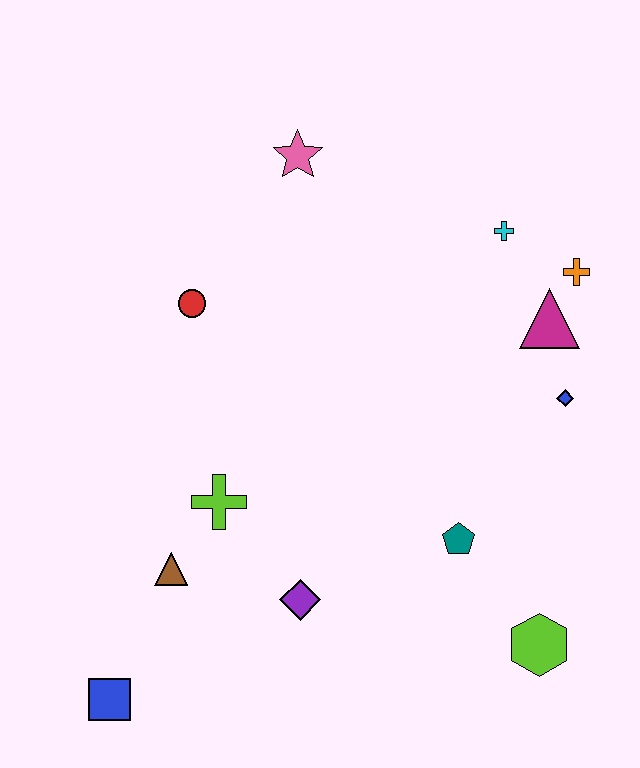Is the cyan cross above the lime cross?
Yes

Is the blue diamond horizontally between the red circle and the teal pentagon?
No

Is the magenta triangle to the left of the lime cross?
No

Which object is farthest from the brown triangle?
The orange cross is farthest from the brown triangle.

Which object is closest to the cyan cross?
The orange cross is closest to the cyan cross.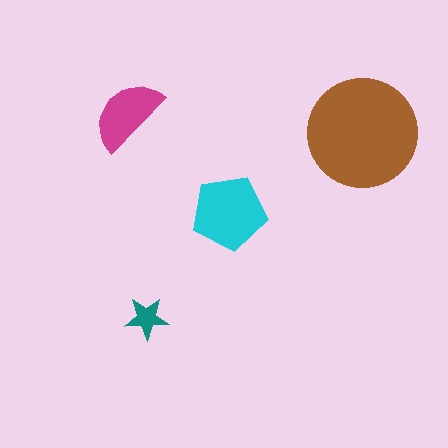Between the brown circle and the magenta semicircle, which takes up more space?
The brown circle.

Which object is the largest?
The brown circle.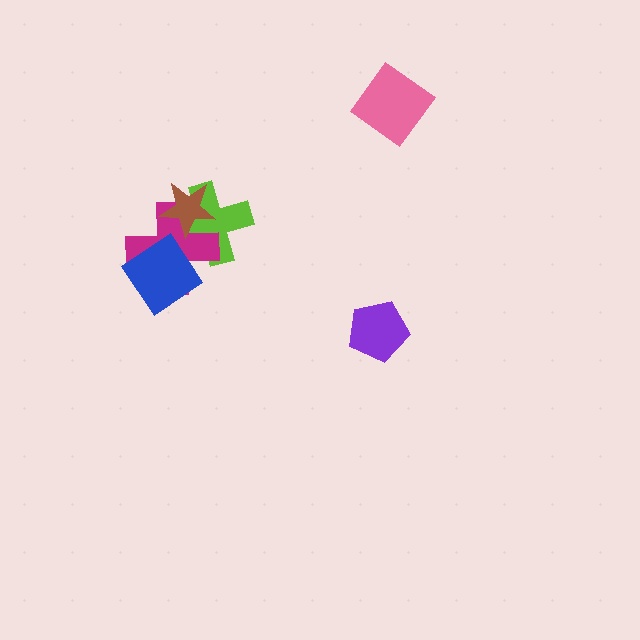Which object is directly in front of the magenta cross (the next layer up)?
The blue diamond is directly in front of the magenta cross.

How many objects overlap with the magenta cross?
3 objects overlap with the magenta cross.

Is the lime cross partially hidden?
Yes, it is partially covered by another shape.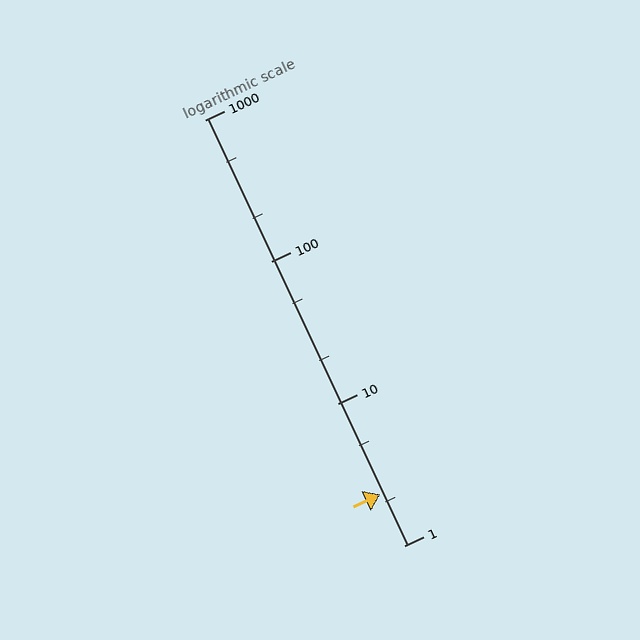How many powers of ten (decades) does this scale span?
The scale spans 3 decades, from 1 to 1000.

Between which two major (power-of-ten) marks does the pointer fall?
The pointer is between 1 and 10.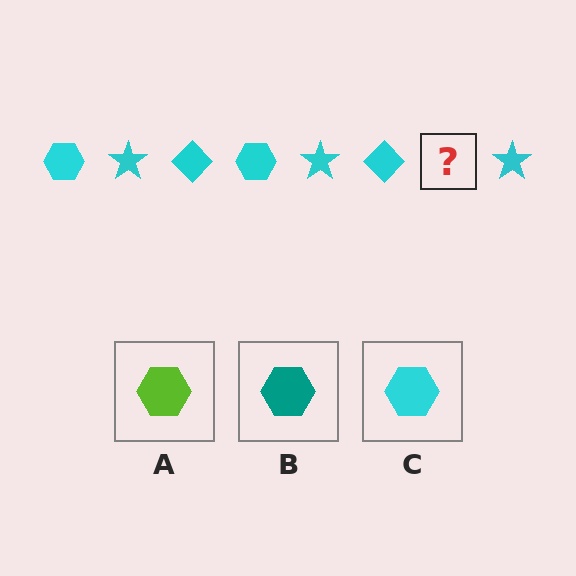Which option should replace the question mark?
Option C.